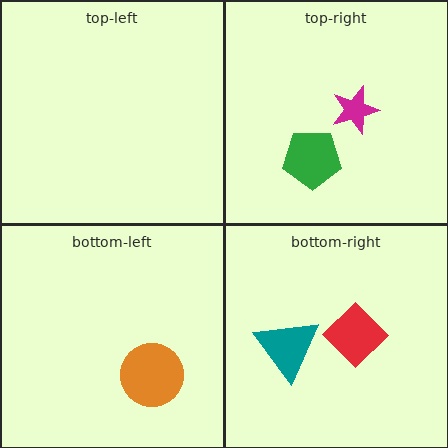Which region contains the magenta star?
The top-right region.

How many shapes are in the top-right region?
2.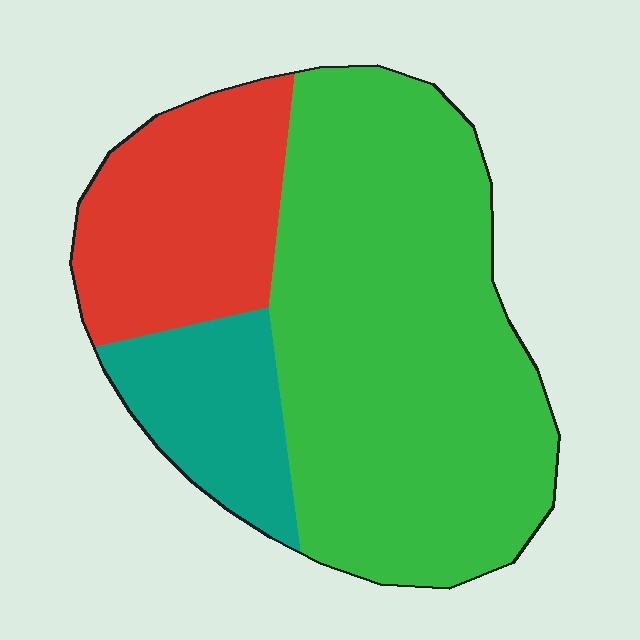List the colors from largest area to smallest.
From largest to smallest: green, red, teal.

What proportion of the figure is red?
Red covers about 25% of the figure.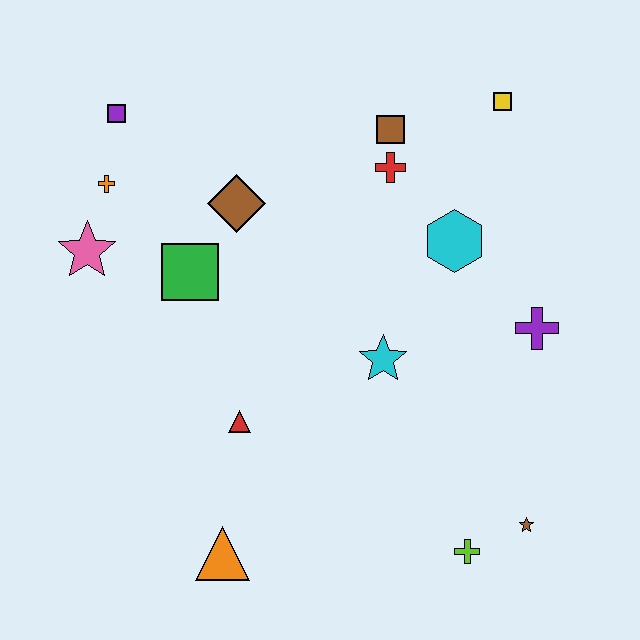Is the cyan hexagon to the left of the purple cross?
Yes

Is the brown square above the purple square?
No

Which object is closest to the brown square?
The red cross is closest to the brown square.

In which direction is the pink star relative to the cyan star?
The pink star is to the left of the cyan star.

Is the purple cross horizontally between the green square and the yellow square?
No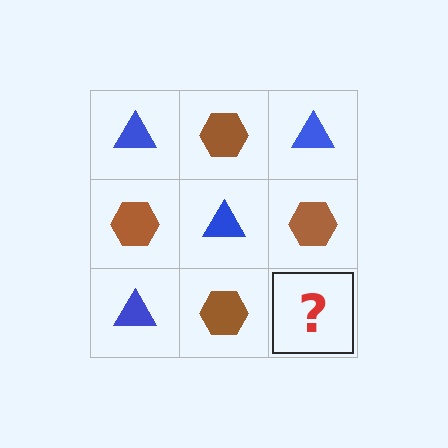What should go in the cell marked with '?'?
The missing cell should contain a blue triangle.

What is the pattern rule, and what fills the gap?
The rule is that it alternates blue triangle and brown hexagon in a checkerboard pattern. The gap should be filled with a blue triangle.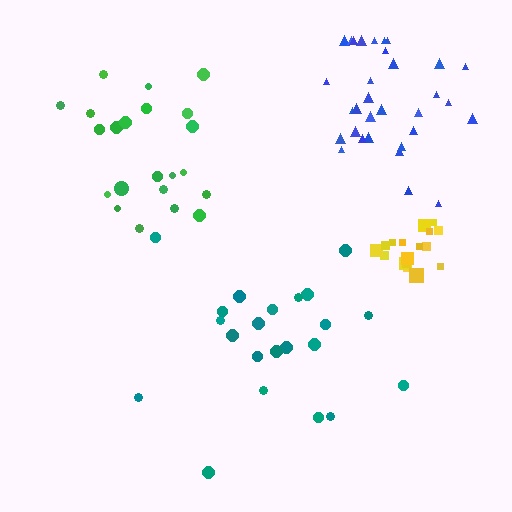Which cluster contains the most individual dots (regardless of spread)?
Blue (32).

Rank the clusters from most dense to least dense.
yellow, blue, green, teal.